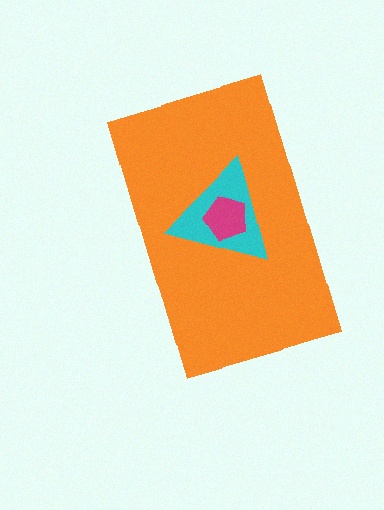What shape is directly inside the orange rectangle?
The cyan triangle.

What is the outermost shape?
The orange rectangle.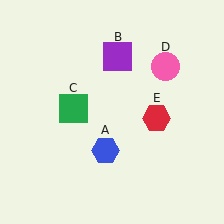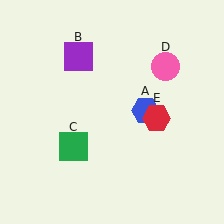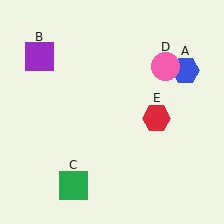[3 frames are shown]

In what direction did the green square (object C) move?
The green square (object C) moved down.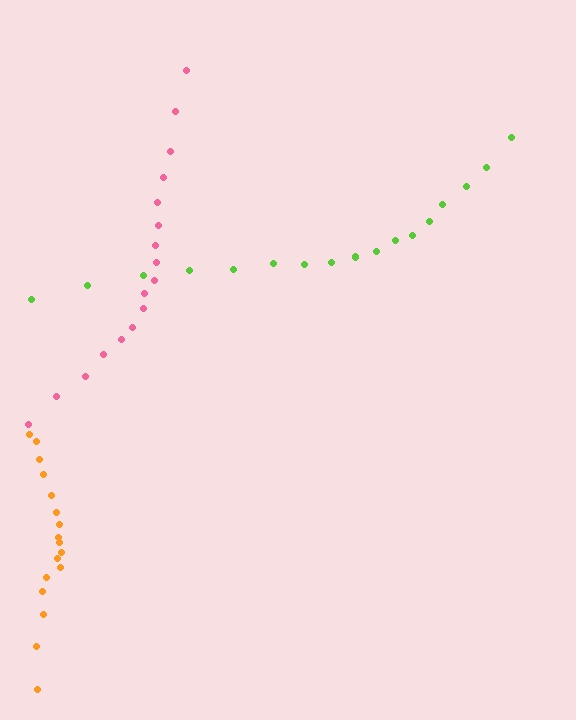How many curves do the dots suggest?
There are 3 distinct paths.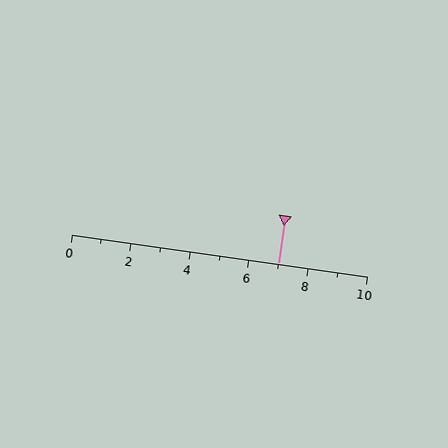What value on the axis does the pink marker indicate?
The marker indicates approximately 7.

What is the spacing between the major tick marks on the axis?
The major ticks are spaced 2 apart.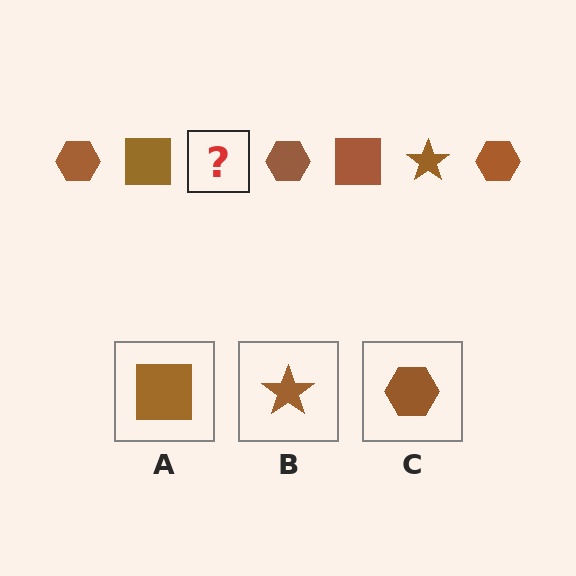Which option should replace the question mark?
Option B.